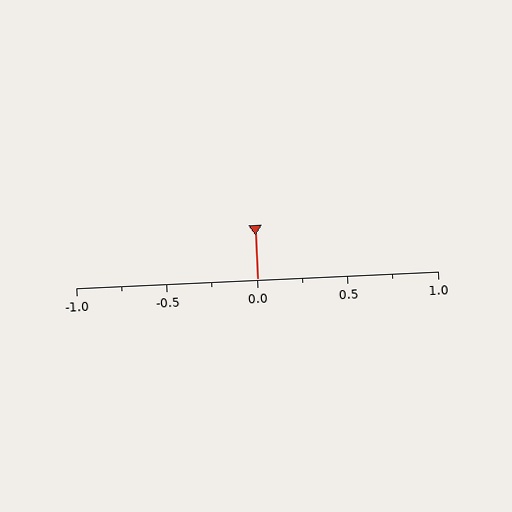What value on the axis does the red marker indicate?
The marker indicates approximately 0.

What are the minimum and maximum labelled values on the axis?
The axis runs from -1.0 to 1.0.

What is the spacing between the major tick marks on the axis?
The major ticks are spaced 0.5 apart.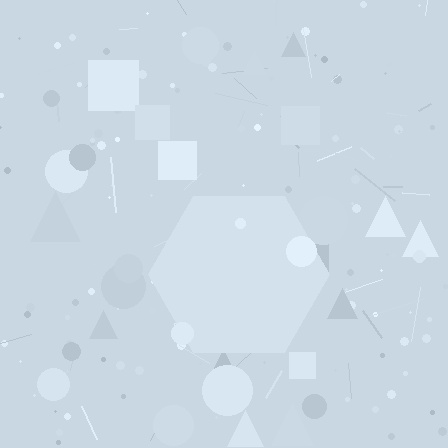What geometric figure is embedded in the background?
A hexagon is embedded in the background.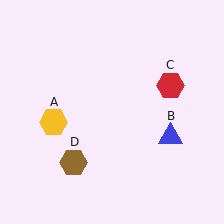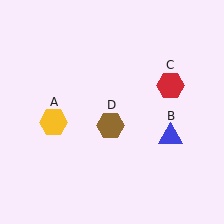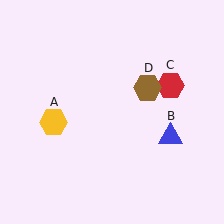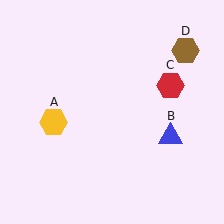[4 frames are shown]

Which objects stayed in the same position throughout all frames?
Yellow hexagon (object A) and blue triangle (object B) and red hexagon (object C) remained stationary.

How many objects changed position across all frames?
1 object changed position: brown hexagon (object D).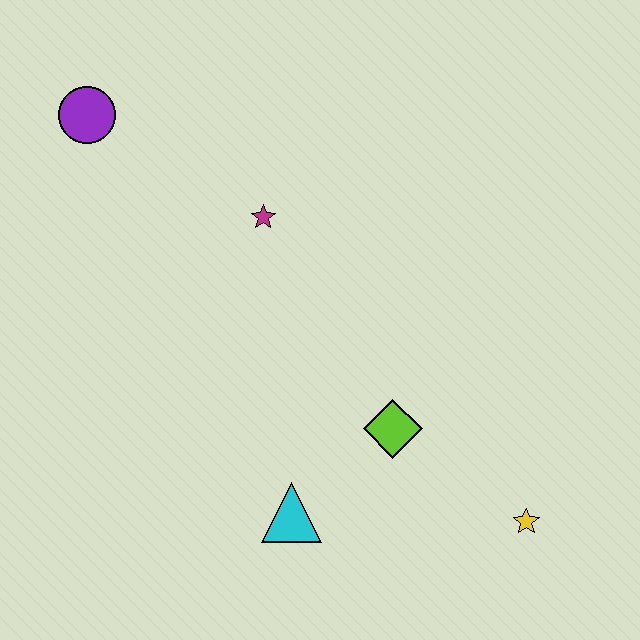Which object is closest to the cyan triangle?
The lime diamond is closest to the cyan triangle.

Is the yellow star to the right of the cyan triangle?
Yes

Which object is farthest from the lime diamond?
The purple circle is farthest from the lime diamond.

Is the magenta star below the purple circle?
Yes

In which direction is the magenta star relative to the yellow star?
The magenta star is above the yellow star.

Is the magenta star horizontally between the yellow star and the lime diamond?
No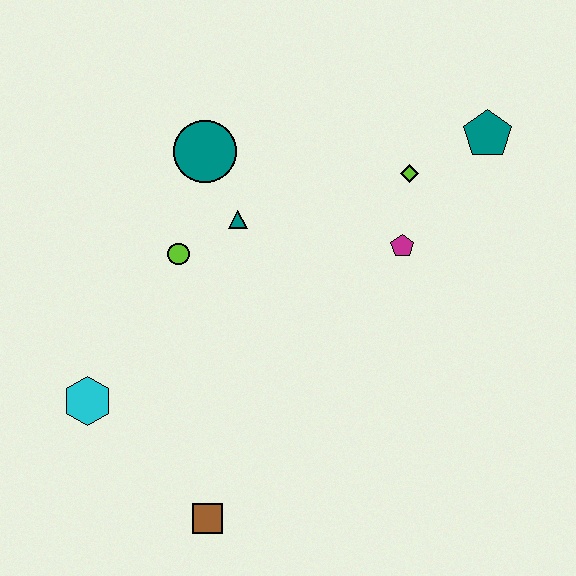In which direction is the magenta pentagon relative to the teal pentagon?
The magenta pentagon is below the teal pentagon.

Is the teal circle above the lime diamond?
Yes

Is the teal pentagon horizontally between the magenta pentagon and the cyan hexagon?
No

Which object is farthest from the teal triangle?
The brown square is farthest from the teal triangle.